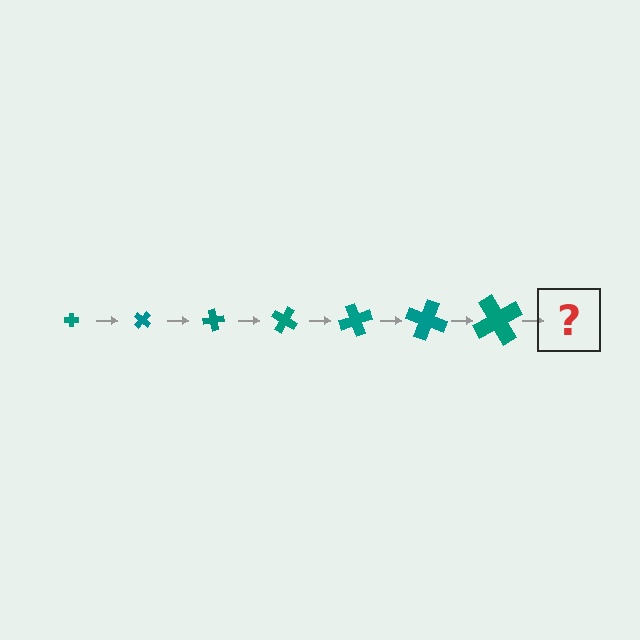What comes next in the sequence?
The next element should be a cross, larger than the previous one and rotated 280 degrees from the start.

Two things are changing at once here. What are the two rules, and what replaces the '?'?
The two rules are that the cross grows larger each step and it rotates 40 degrees each step. The '?' should be a cross, larger than the previous one and rotated 280 degrees from the start.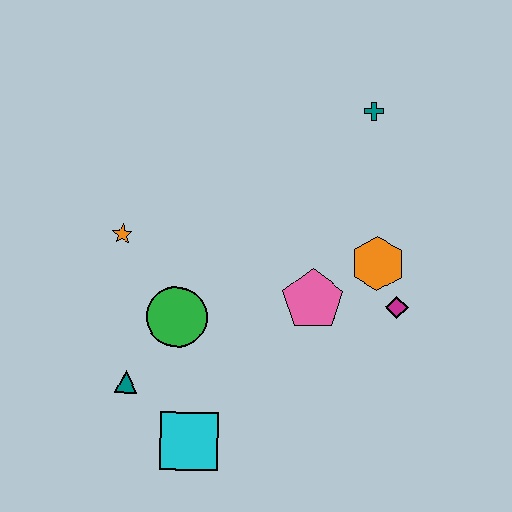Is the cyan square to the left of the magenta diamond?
Yes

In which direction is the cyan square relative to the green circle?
The cyan square is below the green circle.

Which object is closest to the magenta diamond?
The orange hexagon is closest to the magenta diamond.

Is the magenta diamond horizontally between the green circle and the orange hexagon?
No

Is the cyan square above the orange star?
No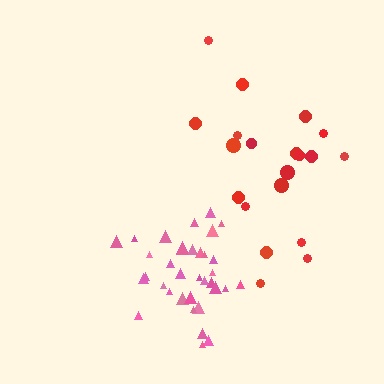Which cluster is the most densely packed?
Pink.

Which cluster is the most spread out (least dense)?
Red.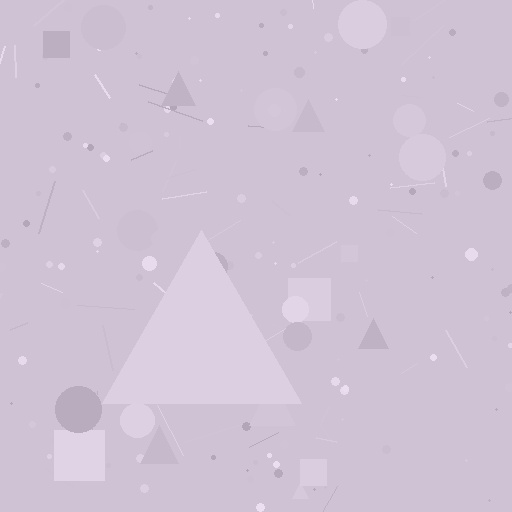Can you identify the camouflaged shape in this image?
The camouflaged shape is a triangle.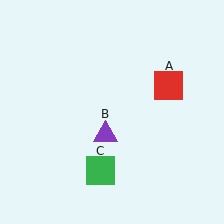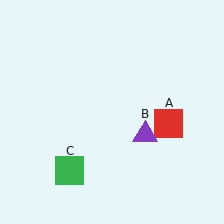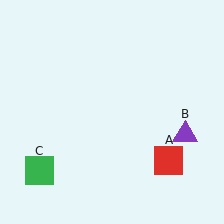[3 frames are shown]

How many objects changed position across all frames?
3 objects changed position: red square (object A), purple triangle (object B), green square (object C).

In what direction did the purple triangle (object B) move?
The purple triangle (object B) moved right.